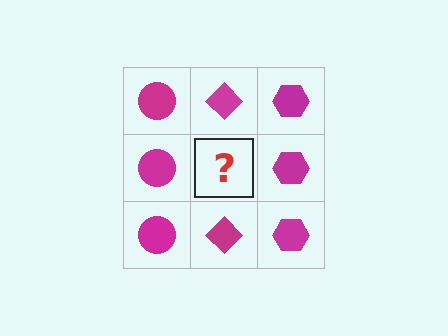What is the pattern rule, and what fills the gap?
The rule is that each column has a consistent shape. The gap should be filled with a magenta diamond.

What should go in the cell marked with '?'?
The missing cell should contain a magenta diamond.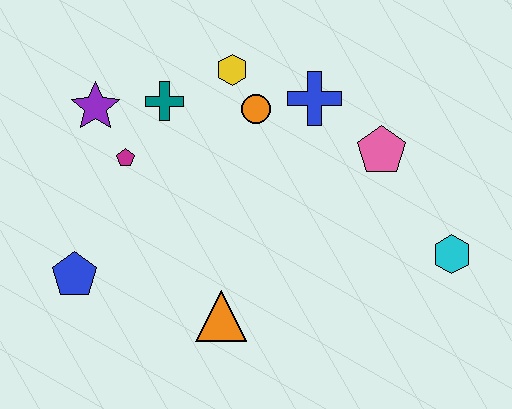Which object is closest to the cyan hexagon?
The pink pentagon is closest to the cyan hexagon.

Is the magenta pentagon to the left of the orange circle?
Yes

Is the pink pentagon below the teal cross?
Yes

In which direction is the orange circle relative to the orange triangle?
The orange circle is above the orange triangle.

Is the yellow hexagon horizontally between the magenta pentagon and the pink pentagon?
Yes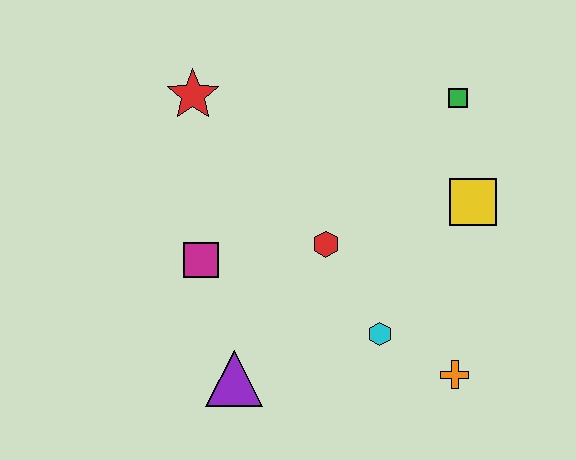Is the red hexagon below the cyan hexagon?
No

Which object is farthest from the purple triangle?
The green square is farthest from the purple triangle.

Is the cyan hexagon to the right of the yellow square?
No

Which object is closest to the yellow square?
The green square is closest to the yellow square.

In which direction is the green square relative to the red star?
The green square is to the right of the red star.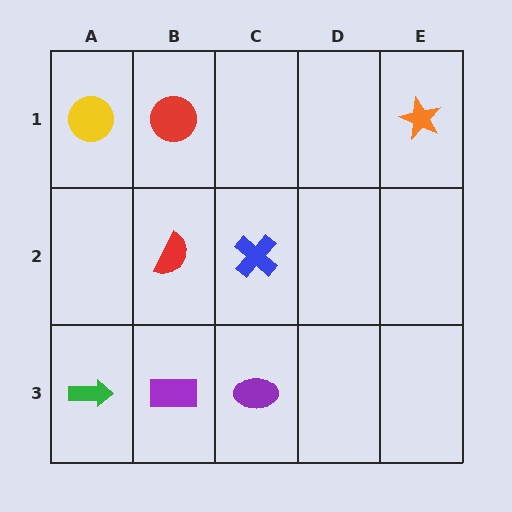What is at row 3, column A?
A green arrow.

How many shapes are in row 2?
2 shapes.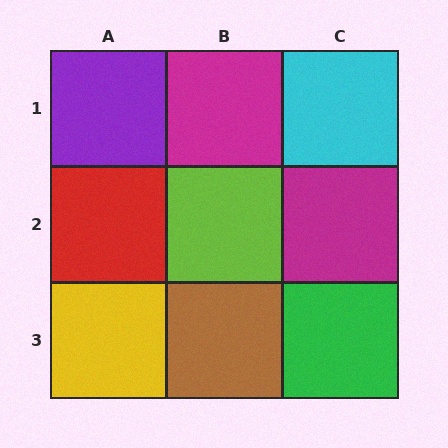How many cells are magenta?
2 cells are magenta.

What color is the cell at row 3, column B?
Brown.